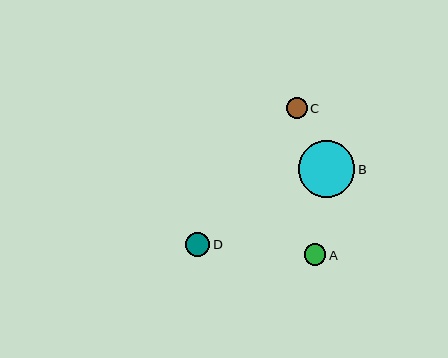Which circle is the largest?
Circle B is the largest with a size of approximately 56 pixels.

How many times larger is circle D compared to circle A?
Circle D is approximately 1.1 times the size of circle A.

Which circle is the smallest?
Circle C is the smallest with a size of approximately 21 pixels.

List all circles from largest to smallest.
From largest to smallest: B, D, A, C.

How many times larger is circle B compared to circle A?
Circle B is approximately 2.6 times the size of circle A.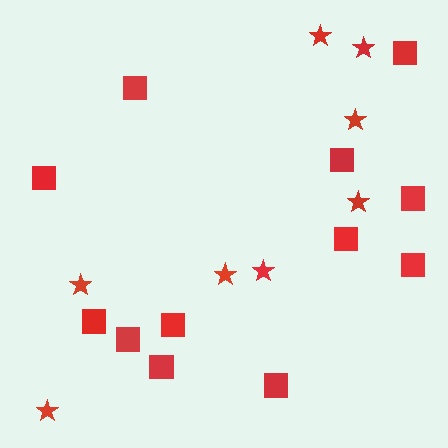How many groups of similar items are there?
There are 2 groups: one group of stars (8) and one group of squares (12).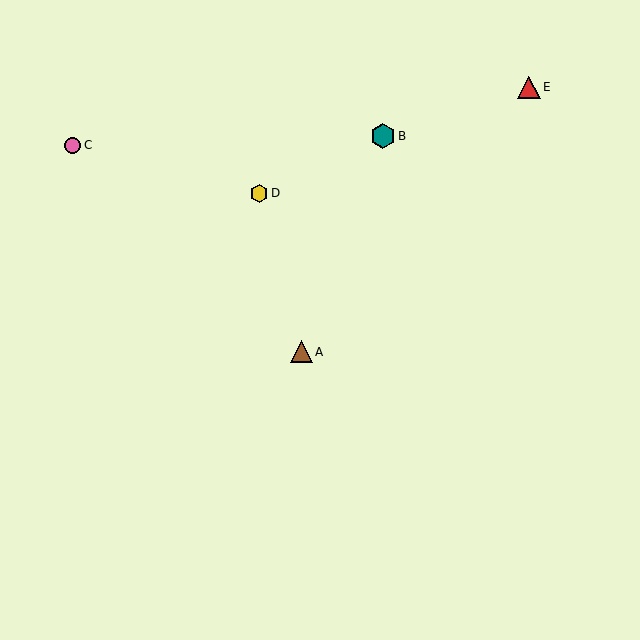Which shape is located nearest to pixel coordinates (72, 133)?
The pink circle (labeled C) at (73, 145) is nearest to that location.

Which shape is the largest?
The teal hexagon (labeled B) is the largest.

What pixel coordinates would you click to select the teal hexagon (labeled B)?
Click at (383, 136) to select the teal hexagon B.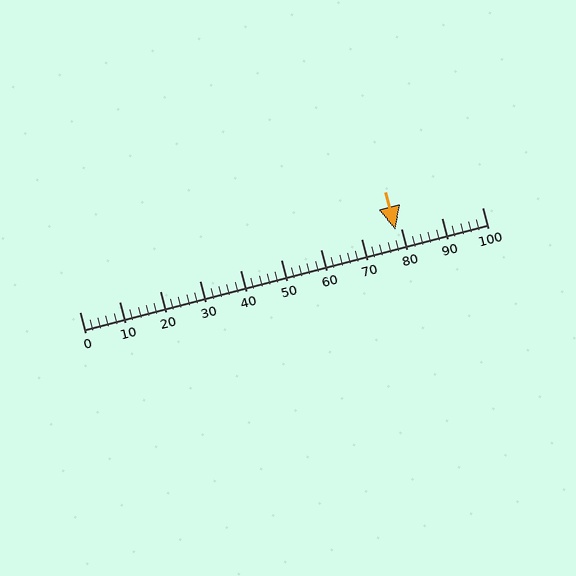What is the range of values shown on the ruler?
The ruler shows values from 0 to 100.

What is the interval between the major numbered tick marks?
The major tick marks are spaced 10 units apart.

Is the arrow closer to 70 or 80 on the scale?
The arrow is closer to 80.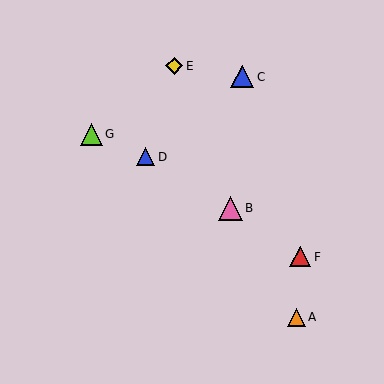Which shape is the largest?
The pink triangle (labeled B) is the largest.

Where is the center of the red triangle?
The center of the red triangle is at (300, 257).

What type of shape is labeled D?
Shape D is a blue triangle.